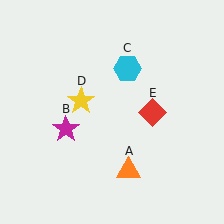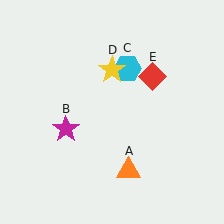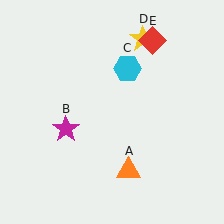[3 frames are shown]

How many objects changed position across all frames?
2 objects changed position: yellow star (object D), red diamond (object E).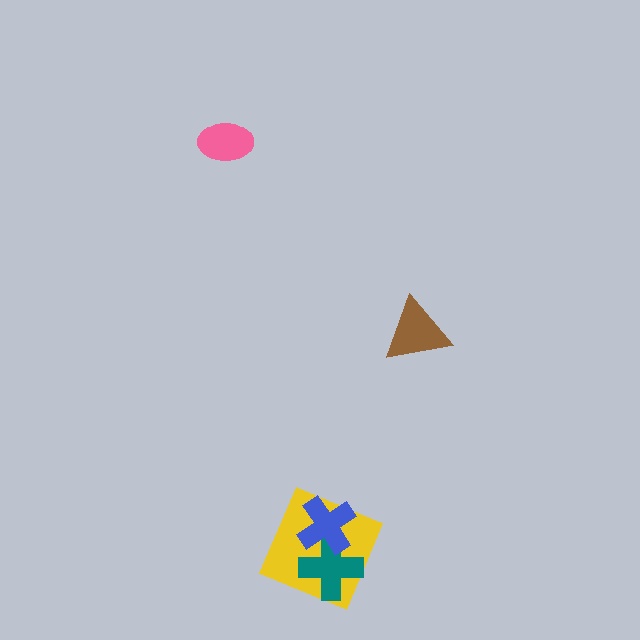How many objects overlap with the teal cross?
2 objects overlap with the teal cross.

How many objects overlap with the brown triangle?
0 objects overlap with the brown triangle.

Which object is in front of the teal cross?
The blue cross is in front of the teal cross.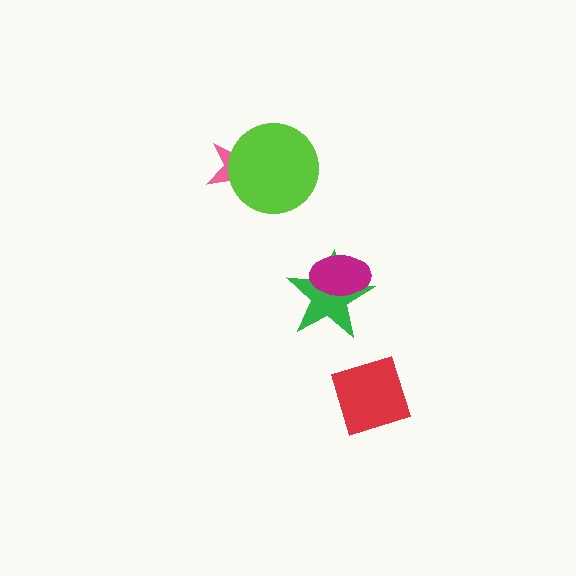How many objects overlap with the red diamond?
0 objects overlap with the red diamond.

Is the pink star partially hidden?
Yes, it is partially covered by another shape.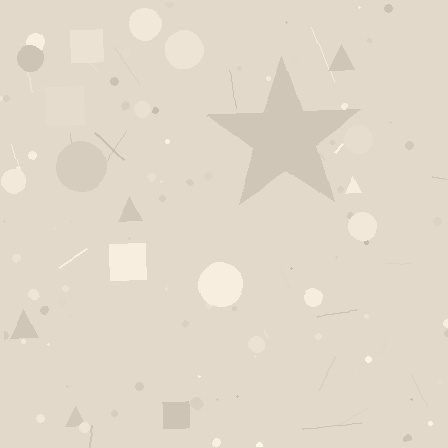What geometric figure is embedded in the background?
A star is embedded in the background.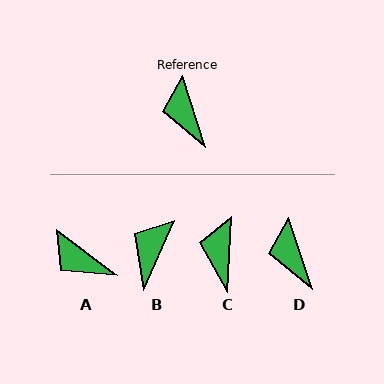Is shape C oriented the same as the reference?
No, it is off by about 21 degrees.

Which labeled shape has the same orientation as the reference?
D.